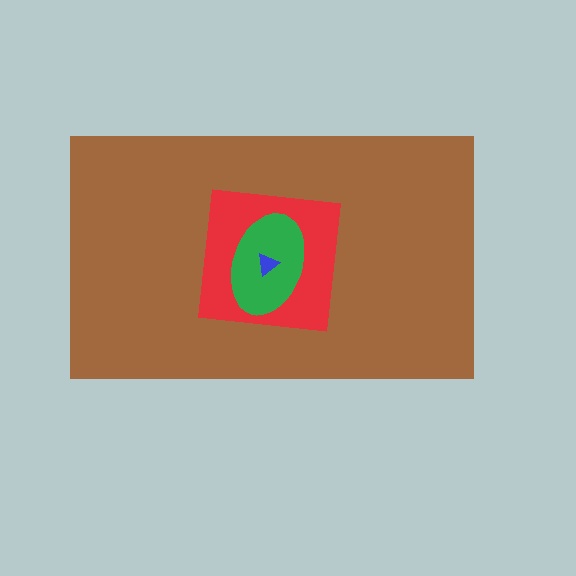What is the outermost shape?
The brown rectangle.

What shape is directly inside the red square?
The green ellipse.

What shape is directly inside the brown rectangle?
The red square.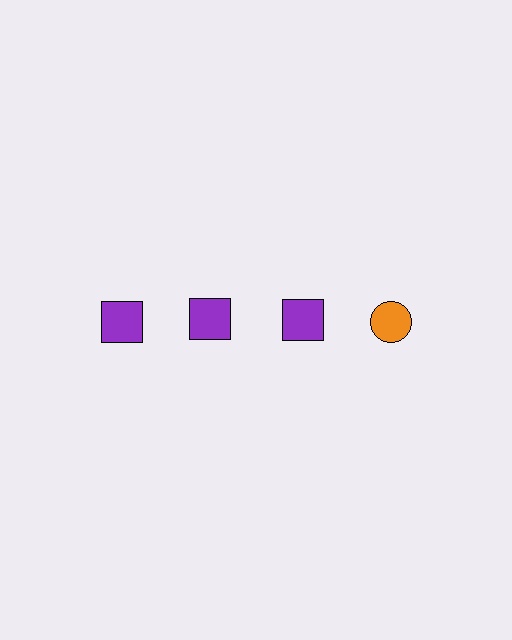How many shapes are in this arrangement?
There are 4 shapes arranged in a grid pattern.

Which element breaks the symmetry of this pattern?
The orange circle in the top row, second from right column breaks the symmetry. All other shapes are purple squares.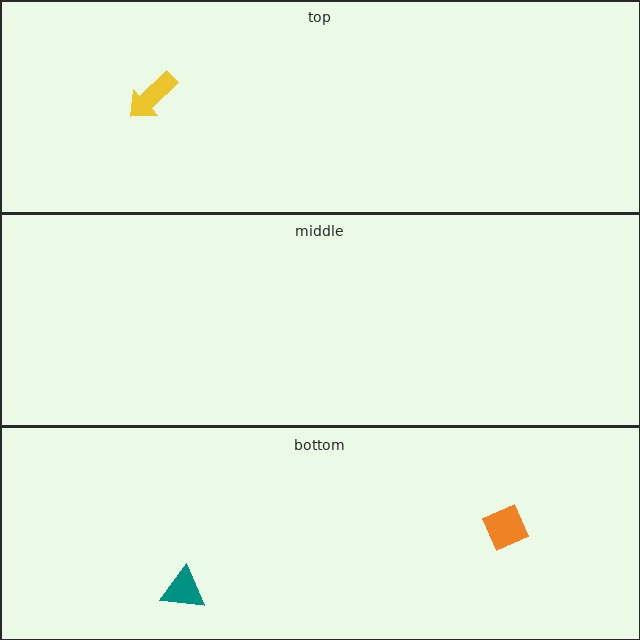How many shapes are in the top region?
1.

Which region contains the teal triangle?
The bottom region.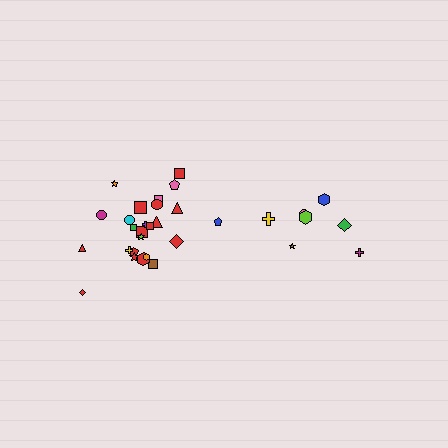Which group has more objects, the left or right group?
The left group.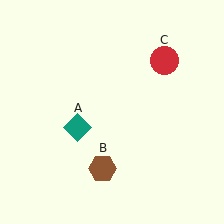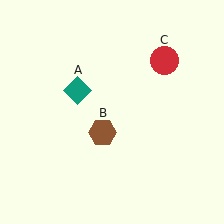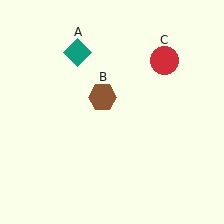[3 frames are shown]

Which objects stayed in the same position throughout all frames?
Red circle (object C) remained stationary.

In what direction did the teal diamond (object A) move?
The teal diamond (object A) moved up.